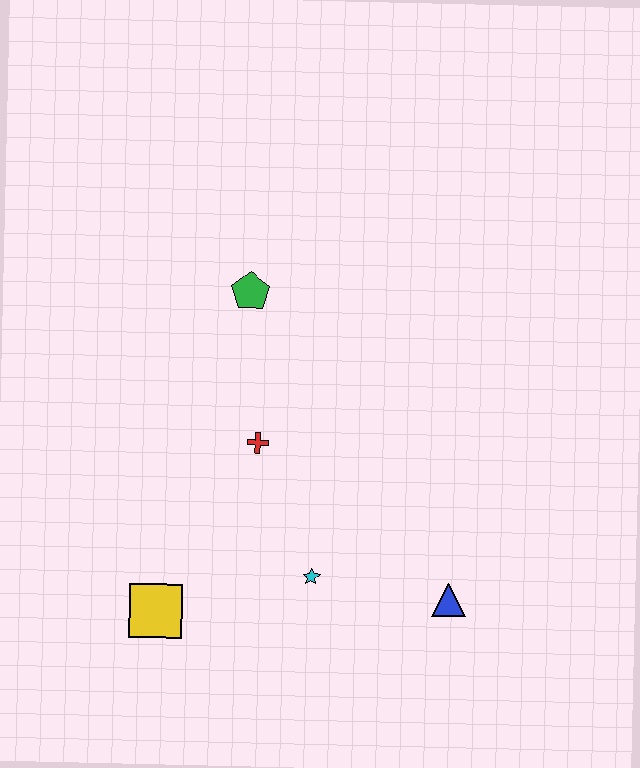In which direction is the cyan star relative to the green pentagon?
The cyan star is below the green pentagon.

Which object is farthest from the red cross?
The blue triangle is farthest from the red cross.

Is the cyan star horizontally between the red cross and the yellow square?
No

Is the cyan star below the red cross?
Yes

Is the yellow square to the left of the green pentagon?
Yes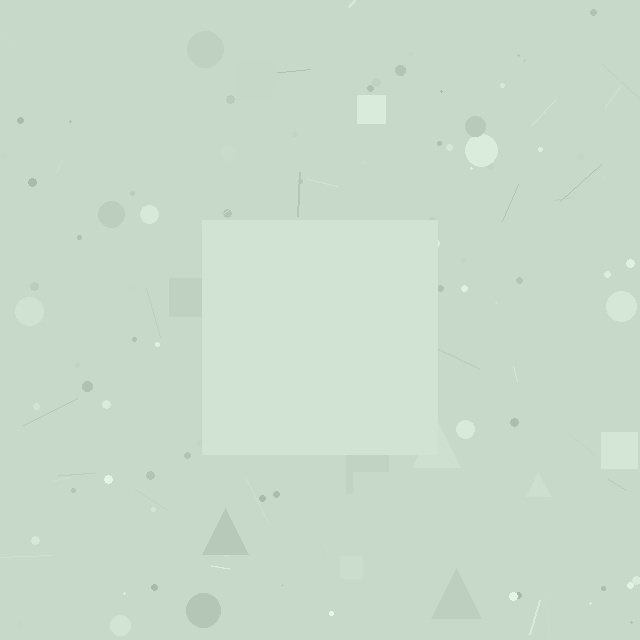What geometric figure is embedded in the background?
A square is embedded in the background.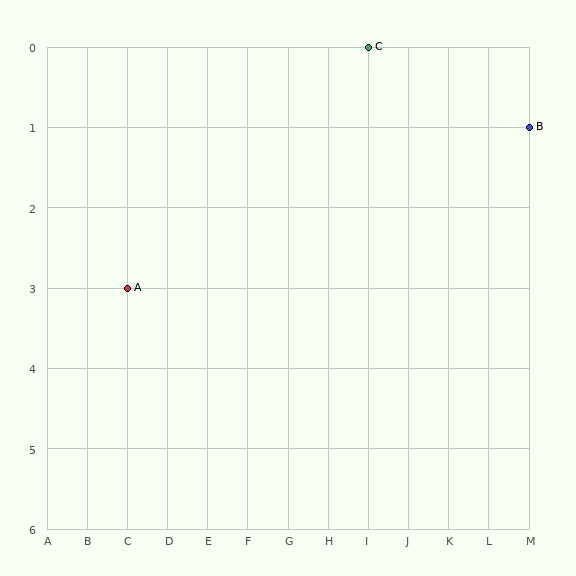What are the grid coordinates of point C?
Point C is at grid coordinates (I, 0).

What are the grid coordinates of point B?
Point B is at grid coordinates (M, 1).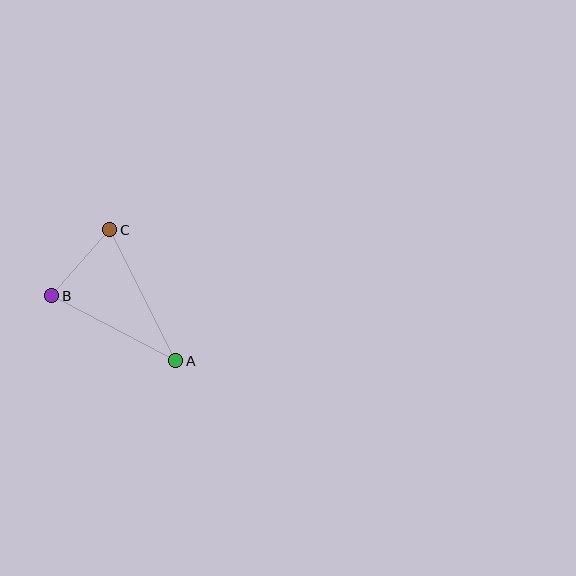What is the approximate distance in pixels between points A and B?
The distance between A and B is approximately 140 pixels.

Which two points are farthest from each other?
Points A and C are farthest from each other.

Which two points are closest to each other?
Points B and C are closest to each other.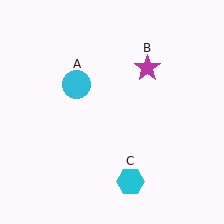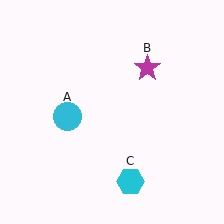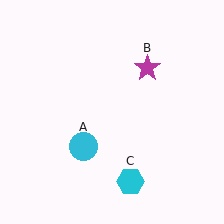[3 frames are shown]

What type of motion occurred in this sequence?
The cyan circle (object A) rotated counterclockwise around the center of the scene.